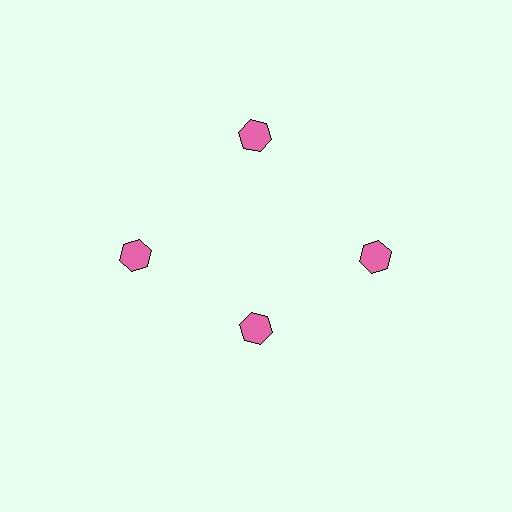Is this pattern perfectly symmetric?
No. The 4 pink hexagons are arranged in a ring, but one element near the 6 o'clock position is pulled inward toward the center, breaking the 4-fold rotational symmetry.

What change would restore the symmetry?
The symmetry would be restored by moving it outward, back onto the ring so that all 4 hexagons sit at equal angles and equal distance from the center.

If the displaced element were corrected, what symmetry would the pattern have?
It would have 4-fold rotational symmetry — the pattern would map onto itself every 90 degrees.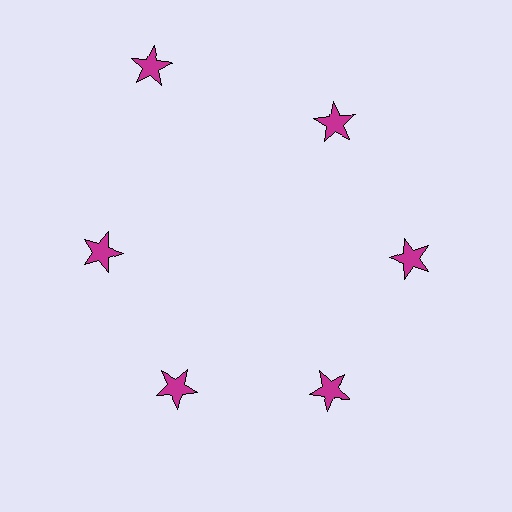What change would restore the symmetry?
The symmetry would be restored by moving it inward, back onto the ring so that all 6 stars sit at equal angles and equal distance from the center.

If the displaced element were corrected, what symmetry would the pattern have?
It would have 6-fold rotational symmetry — the pattern would map onto itself every 60 degrees.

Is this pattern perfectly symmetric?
No. The 6 magenta stars are arranged in a ring, but one element near the 11 o'clock position is pushed outward from the center, breaking the 6-fold rotational symmetry.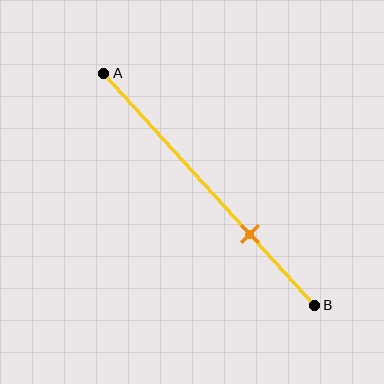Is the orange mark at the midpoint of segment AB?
No, the mark is at about 70% from A, not at the 50% midpoint.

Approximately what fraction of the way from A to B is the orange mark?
The orange mark is approximately 70% of the way from A to B.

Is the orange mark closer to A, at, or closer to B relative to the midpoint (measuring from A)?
The orange mark is closer to point B than the midpoint of segment AB.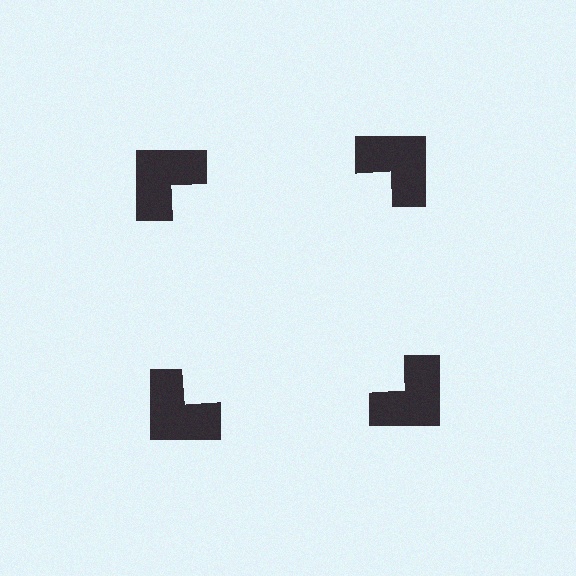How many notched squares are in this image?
There are 4 — one at each vertex of the illusory square.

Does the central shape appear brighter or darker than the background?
It typically appears slightly brighter than the background, even though no actual brightness change is drawn.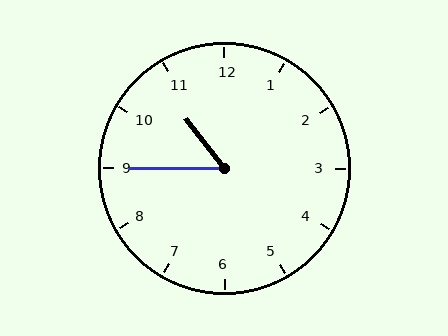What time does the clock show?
10:45.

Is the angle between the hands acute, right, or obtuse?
It is acute.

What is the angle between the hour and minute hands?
Approximately 52 degrees.